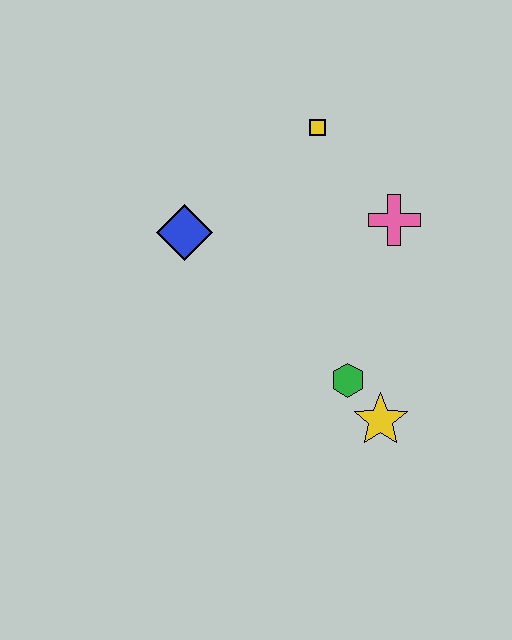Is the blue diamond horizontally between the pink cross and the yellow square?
No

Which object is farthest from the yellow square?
The yellow star is farthest from the yellow square.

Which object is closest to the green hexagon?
The yellow star is closest to the green hexagon.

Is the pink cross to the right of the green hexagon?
Yes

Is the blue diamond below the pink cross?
Yes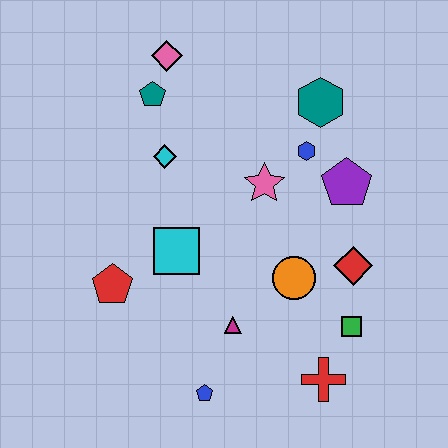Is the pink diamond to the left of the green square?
Yes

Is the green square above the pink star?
No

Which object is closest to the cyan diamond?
The teal pentagon is closest to the cyan diamond.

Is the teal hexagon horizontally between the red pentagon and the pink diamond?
No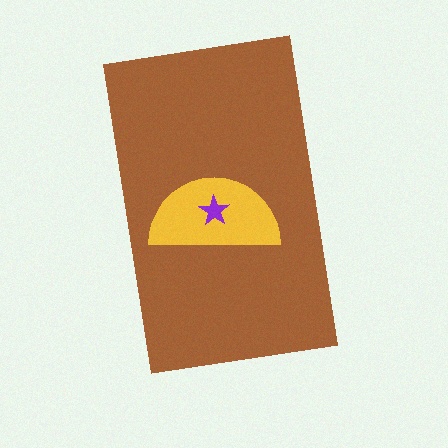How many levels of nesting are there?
3.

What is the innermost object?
The purple star.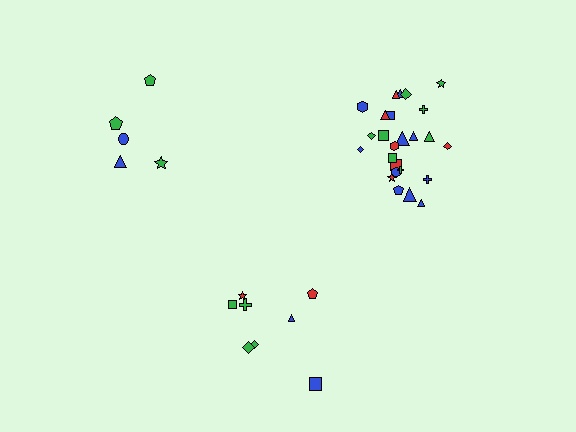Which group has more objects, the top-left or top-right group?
The top-right group.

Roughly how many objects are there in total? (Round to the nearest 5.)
Roughly 40 objects in total.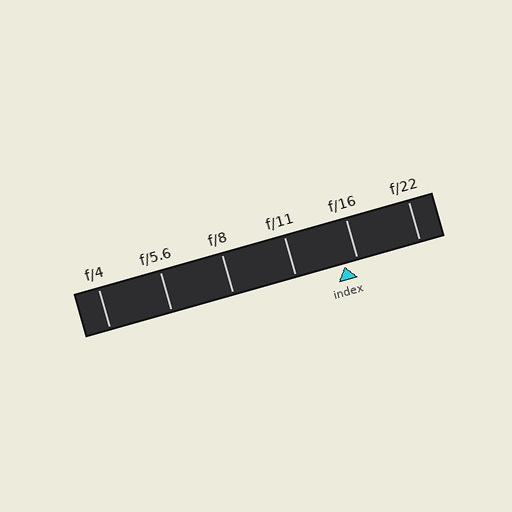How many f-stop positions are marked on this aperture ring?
There are 6 f-stop positions marked.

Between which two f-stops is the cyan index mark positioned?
The index mark is between f/11 and f/16.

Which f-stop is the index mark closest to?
The index mark is closest to f/16.